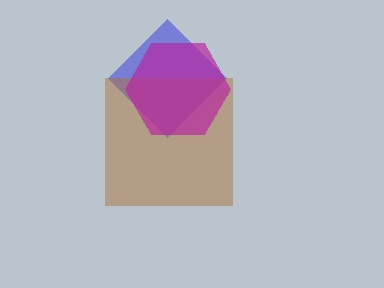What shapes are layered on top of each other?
The layered shapes are: a blue diamond, a brown square, a magenta hexagon.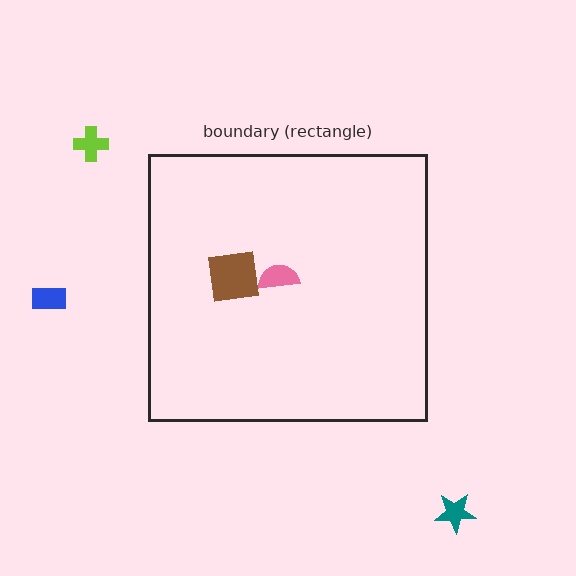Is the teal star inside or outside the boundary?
Outside.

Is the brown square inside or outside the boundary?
Inside.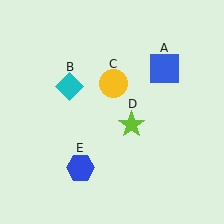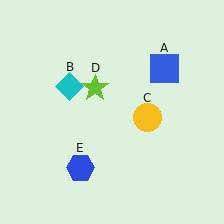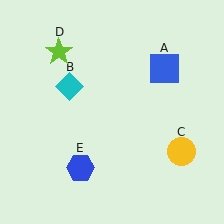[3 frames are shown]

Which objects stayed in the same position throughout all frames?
Blue square (object A) and cyan diamond (object B) and blue hexagon (object E) remained stationary.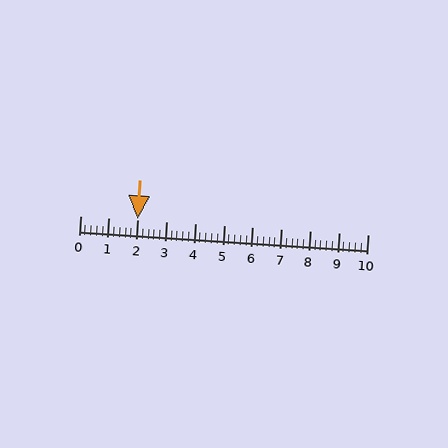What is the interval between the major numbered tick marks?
The major tick marks are spaced 1 units apart.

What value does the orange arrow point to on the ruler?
The orange arrow points to approximately 2.0.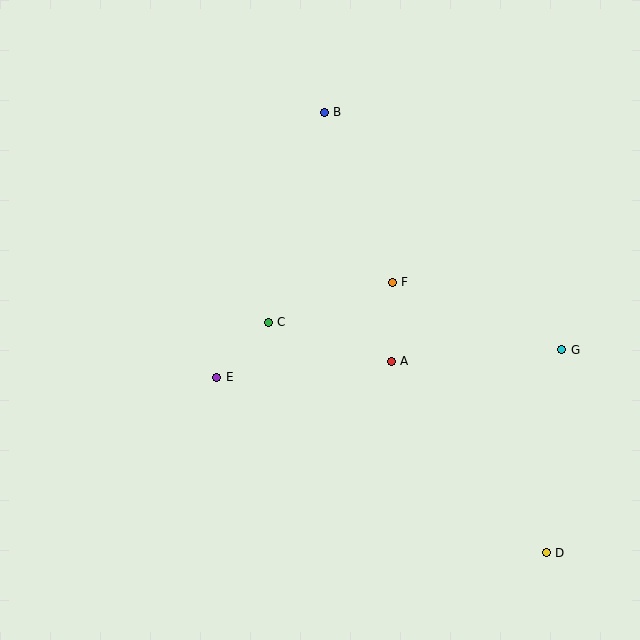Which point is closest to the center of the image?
Point C at (268, 322) is closest to the center.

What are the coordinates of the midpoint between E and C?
The midpoint between E and C is at (243, 350).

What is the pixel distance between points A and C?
The distance between A and C is 129 pixels.